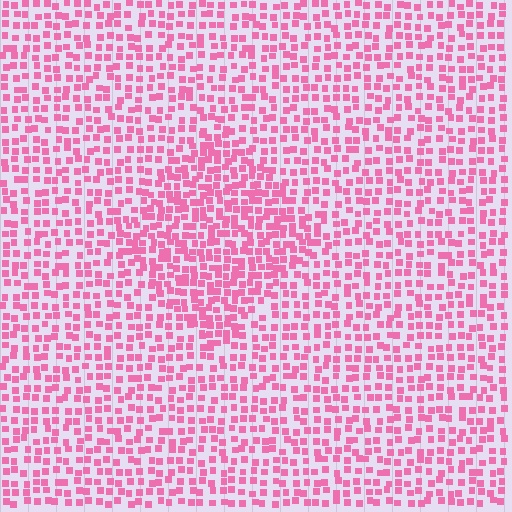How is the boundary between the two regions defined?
The boundary is defined by a change in element density (approximately 1.6x ratio). All elements are the same color, size, and shape.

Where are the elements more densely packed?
The elements are more densely packed inside the diamond boundary.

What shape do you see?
I see a diamond.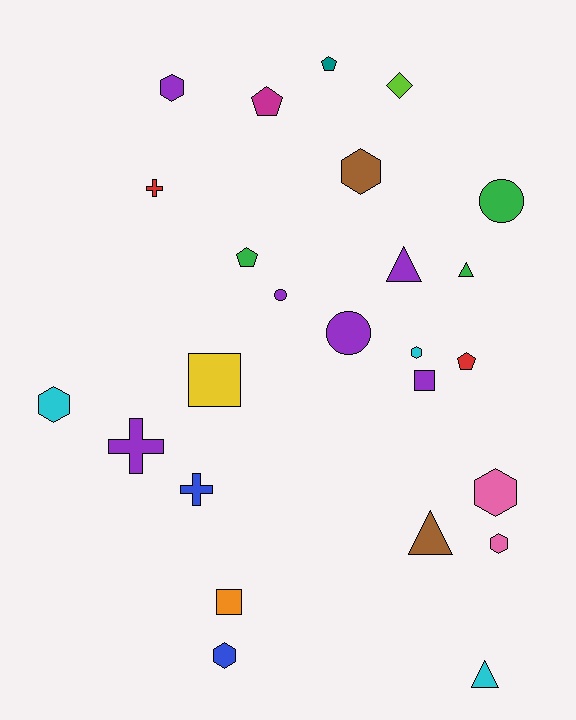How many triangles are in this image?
There are 4 triangles.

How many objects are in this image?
There are 25 objects.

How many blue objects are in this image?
There are 2 blue objects.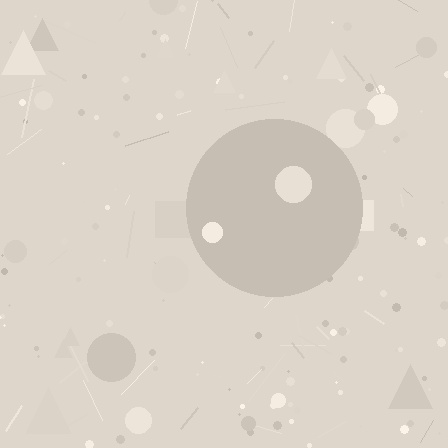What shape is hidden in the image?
A circle is hidden in the image.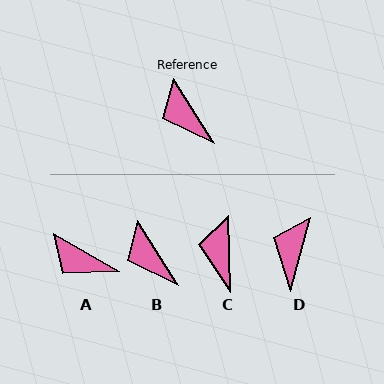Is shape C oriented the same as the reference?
No, it is off by about 31 degrees.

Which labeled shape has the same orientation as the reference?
B.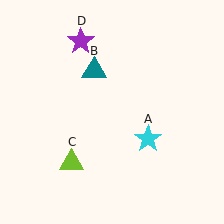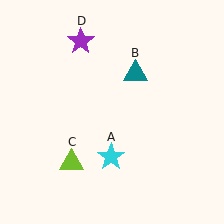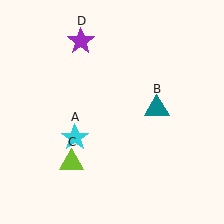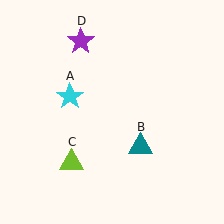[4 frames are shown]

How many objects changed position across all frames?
2 objects changed position: cyan star (object A), teal triangle (object B).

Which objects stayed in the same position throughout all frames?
Lime triangle (object C) and purple star (object D) remained stationary.